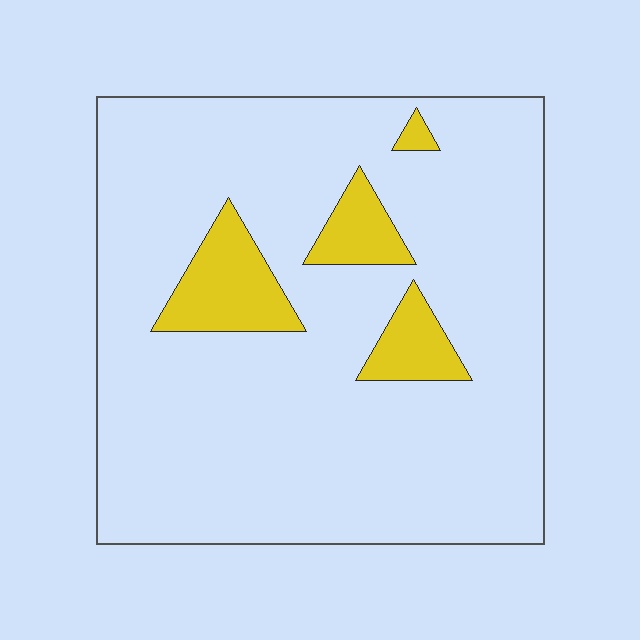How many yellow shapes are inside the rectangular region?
4.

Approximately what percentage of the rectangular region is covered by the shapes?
Approximately 10%.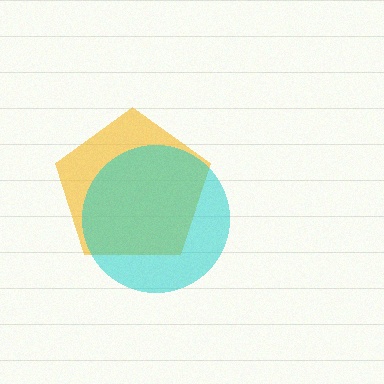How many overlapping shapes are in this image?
There are 2 overlapping shapes in the image.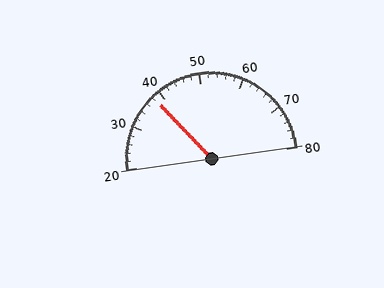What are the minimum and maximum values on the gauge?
The gauge ranges from 20 to 80.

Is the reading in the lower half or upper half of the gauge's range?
The reading is in the lower half of the range (20 to 80).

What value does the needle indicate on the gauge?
The needle indicates approximately 38.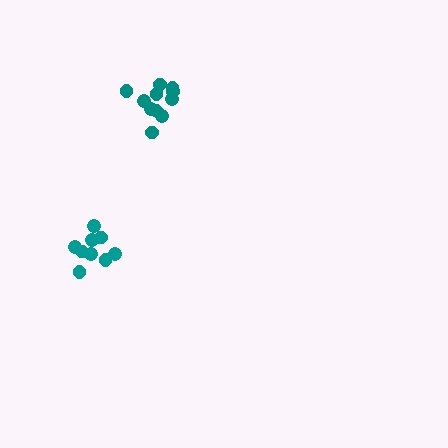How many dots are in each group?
Group 1: 9 dots, Group 2: 11 dots (20 total).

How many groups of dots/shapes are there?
There are 2 groups.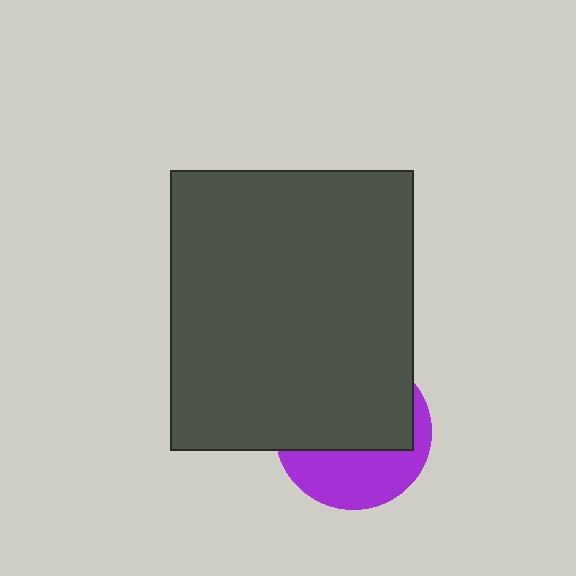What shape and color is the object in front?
The object in front is a dark gray rectangle.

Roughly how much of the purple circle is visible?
A small part of it is visible (roughly 39%).